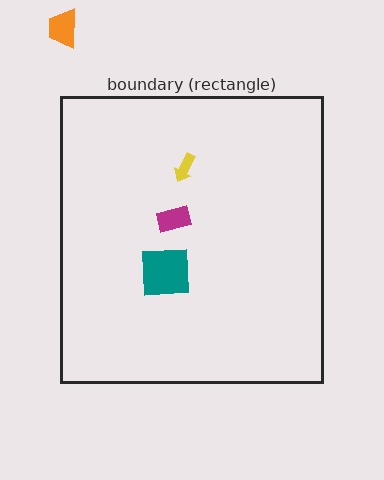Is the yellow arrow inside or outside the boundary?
Inside.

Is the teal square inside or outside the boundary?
Inside.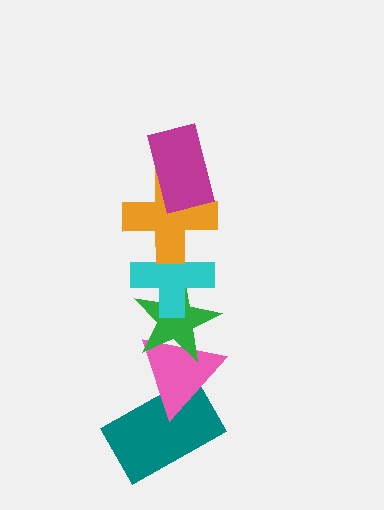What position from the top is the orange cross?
The orange cross is 2nd from the top.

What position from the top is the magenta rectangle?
The magenta rectangle is 1st from the top.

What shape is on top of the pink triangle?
The green star is on top of the pink triangle.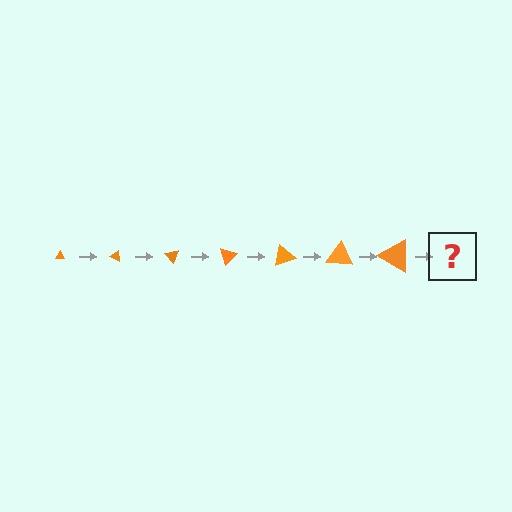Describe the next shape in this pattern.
It should be a triangle, larger than the previous one and rotated 175 degrees from the start.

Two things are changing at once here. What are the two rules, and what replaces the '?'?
The two rules are that the triangle grows larger each step and it rotates 25 degrees each step. The '?' should be a triangle, larger than the previous one and rotated 175 degrees from the start.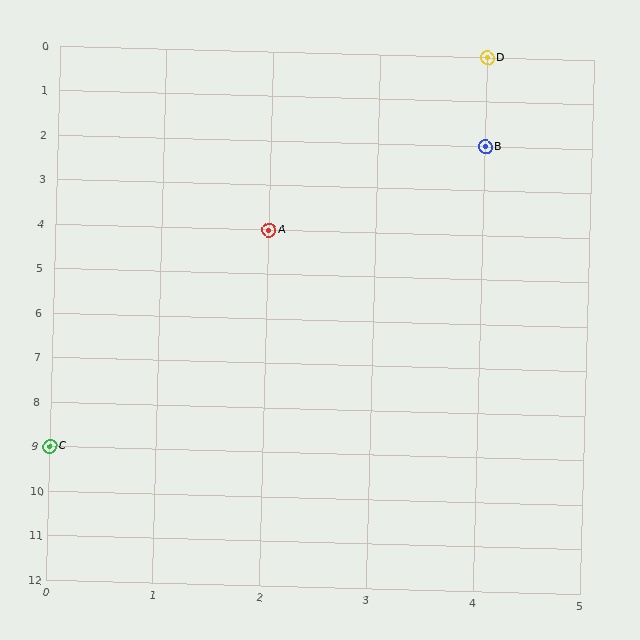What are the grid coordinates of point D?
Point D is at grid coordinates (4, 0).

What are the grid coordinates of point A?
Point A is at grid coordinates (2, 4).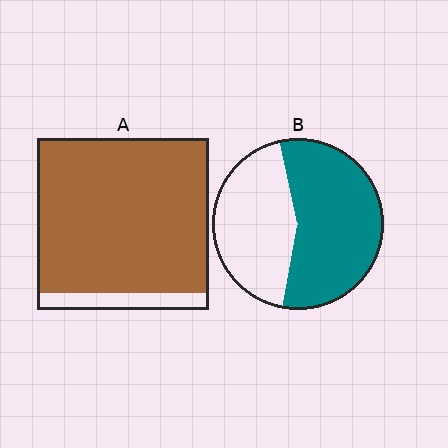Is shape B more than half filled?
Yes.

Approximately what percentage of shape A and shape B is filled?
A is approximately 90% and B is approximately 55%.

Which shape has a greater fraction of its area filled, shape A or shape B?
Shape A.